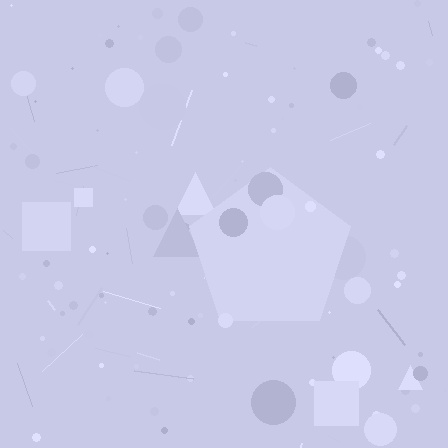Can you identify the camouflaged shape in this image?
The camouflaged shape is a pentagon.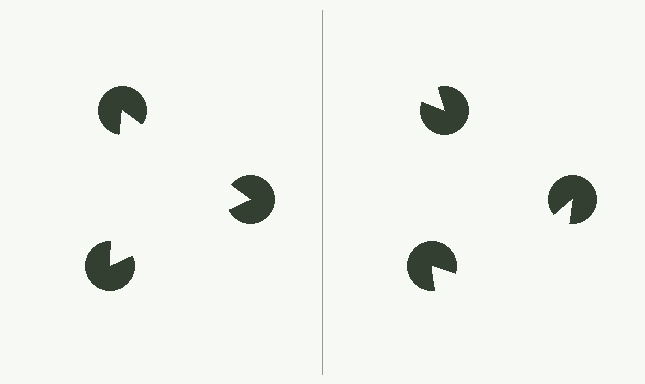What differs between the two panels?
The pac-man discs are positioned identically on both sides; only the wedge orientations differ. On the left they align to a triangle; on the right they are misaligned.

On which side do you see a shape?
An illusory triangle appears on the left side. On the right side the wedge cuts are rotated, so no coherent shape forms.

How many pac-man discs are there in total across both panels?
6 — 3 on each side.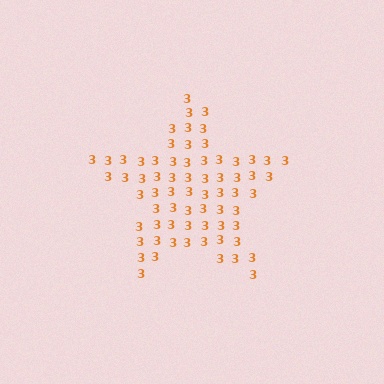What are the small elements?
The small elements are digit 3's.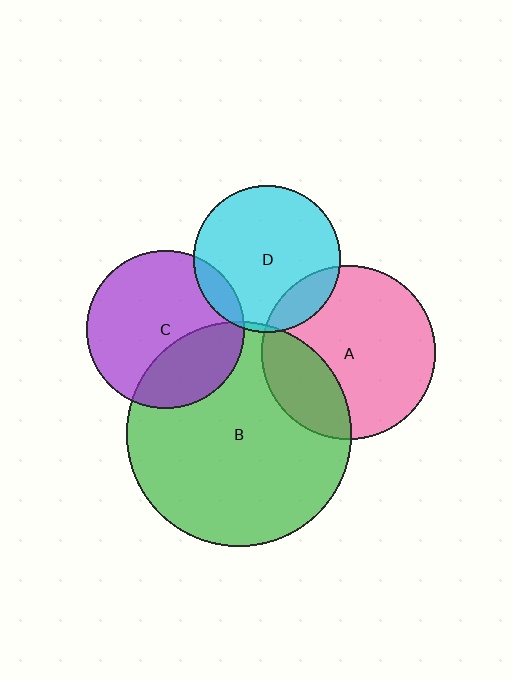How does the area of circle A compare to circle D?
Approximately 1.4 times.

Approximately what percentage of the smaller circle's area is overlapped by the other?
Approximately 10%.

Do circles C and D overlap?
Yes.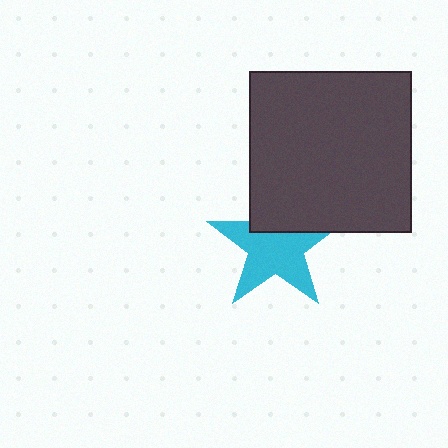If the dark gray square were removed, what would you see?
You would see the complete cyan star.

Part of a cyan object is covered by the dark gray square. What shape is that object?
It is a star.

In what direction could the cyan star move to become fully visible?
The cyan star could move down. That would shift it out from behind the dark gray square entirely.